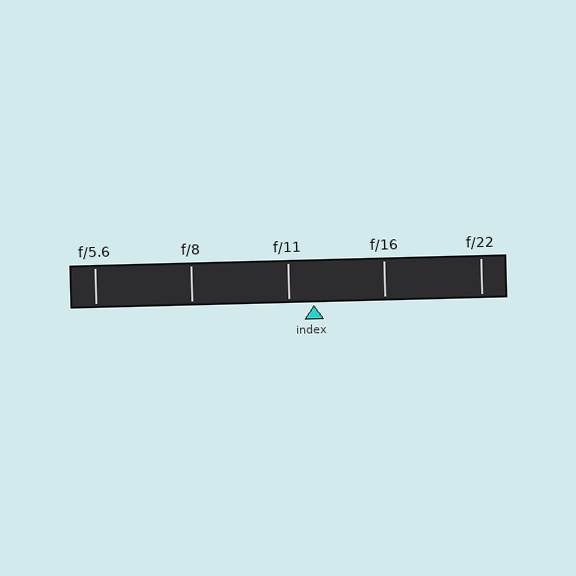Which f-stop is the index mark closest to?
The index mark is closest to f/11.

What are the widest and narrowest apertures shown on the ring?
The widest aperture shown is f/5.6 and the narrowest is f/22.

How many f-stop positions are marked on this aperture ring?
There are 5 f-stop positions marked.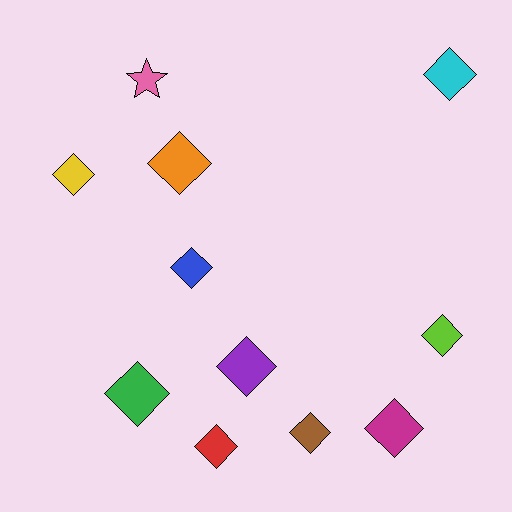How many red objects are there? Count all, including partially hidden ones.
There is 1 red object.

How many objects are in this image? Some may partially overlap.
There are 11 objects.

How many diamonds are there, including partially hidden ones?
There are 10 diamonds.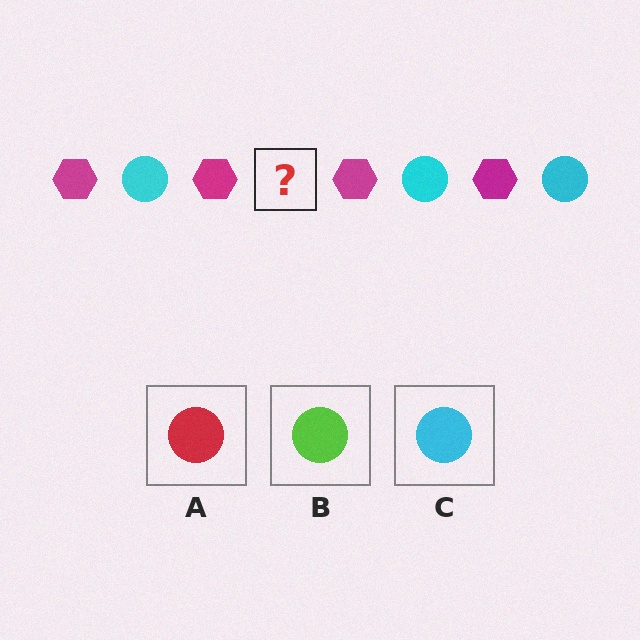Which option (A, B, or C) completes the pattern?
C.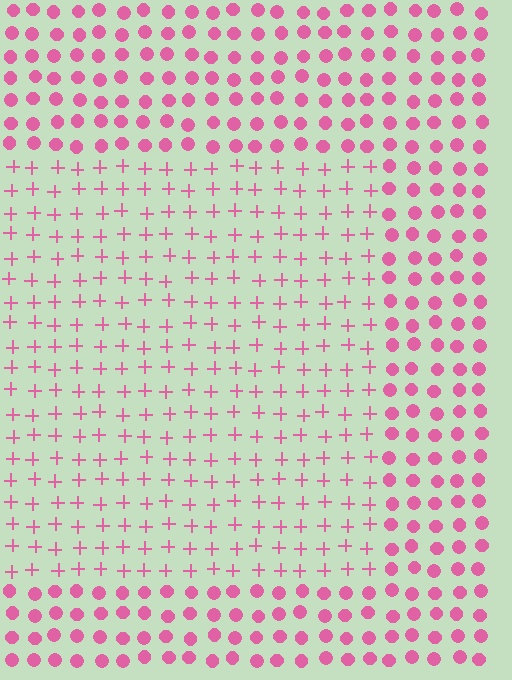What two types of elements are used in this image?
The image uses plus signs inside the rectangle region and circles outside it.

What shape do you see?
I see a rectangle.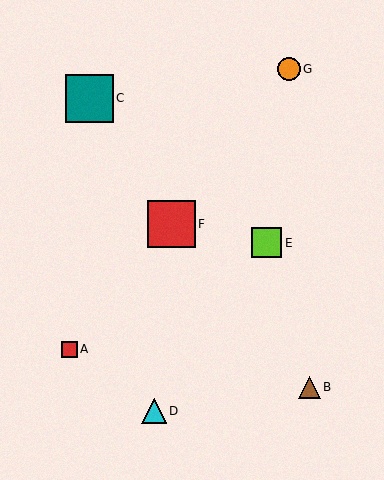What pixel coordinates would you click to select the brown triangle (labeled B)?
Click at (309, 387) to select the brown triangle B.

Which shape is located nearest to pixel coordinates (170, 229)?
The red square (labeled F) at (172, 224) is nearest to that location.